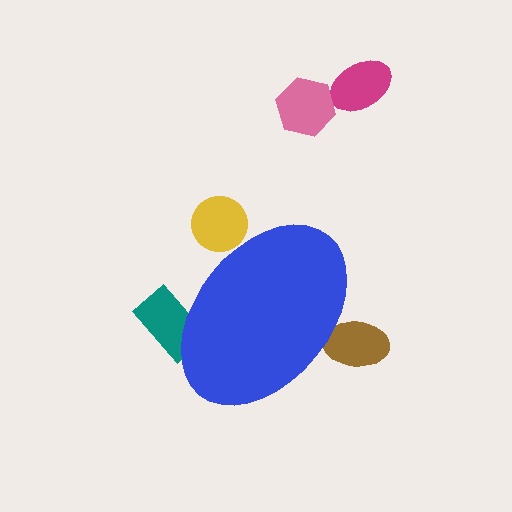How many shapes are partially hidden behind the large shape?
3 shapes are partially hidden.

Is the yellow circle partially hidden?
Yes, the yellow circle is partially hidden behind the blue ellipse.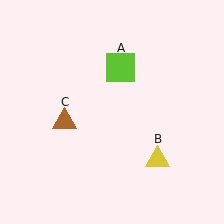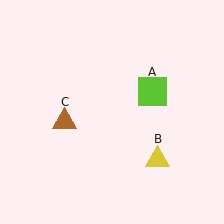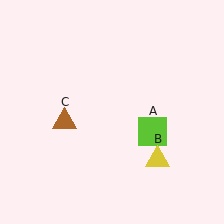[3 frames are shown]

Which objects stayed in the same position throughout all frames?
Yellow triangle (object B) and brown triangle (object C) remained stationary.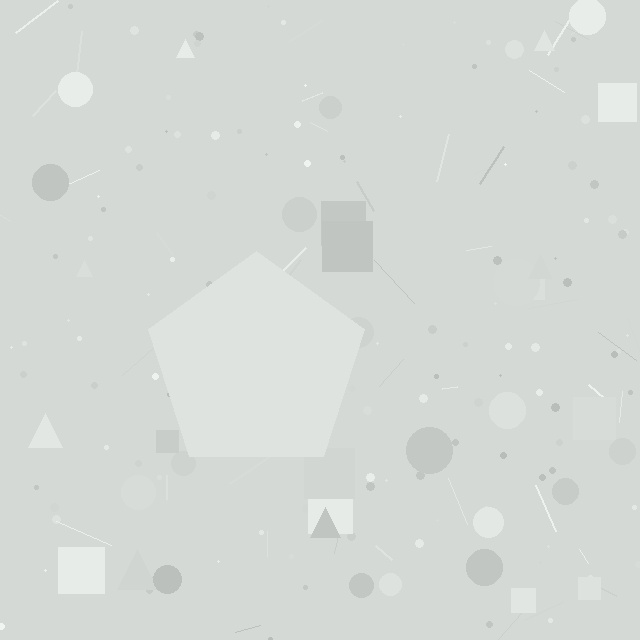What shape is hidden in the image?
A pentagon is hidden in the image.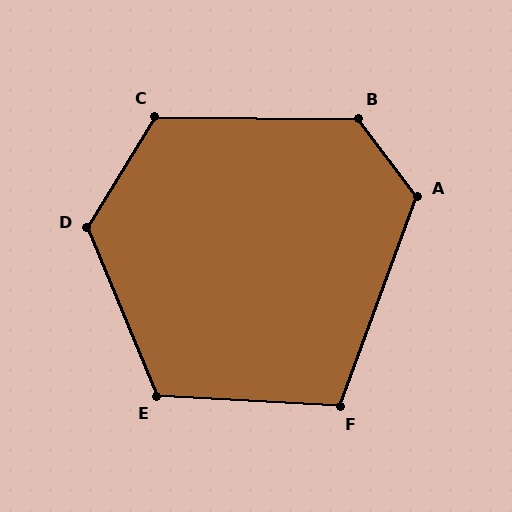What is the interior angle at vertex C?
Approximately 121 degrees (obtuse).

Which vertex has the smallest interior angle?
F, at approximately 107 degrees.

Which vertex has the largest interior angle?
B, at approximately 127 degrees.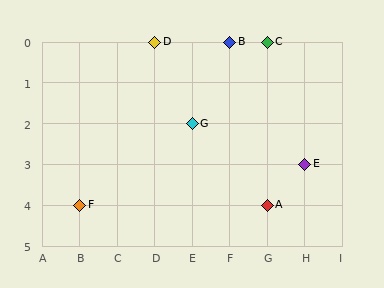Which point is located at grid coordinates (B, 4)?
Point F is at (B, 4).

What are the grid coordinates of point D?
Point D is at grid coordinates (D, 0).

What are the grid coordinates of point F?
Point F is at grid coordinates (B, 4).